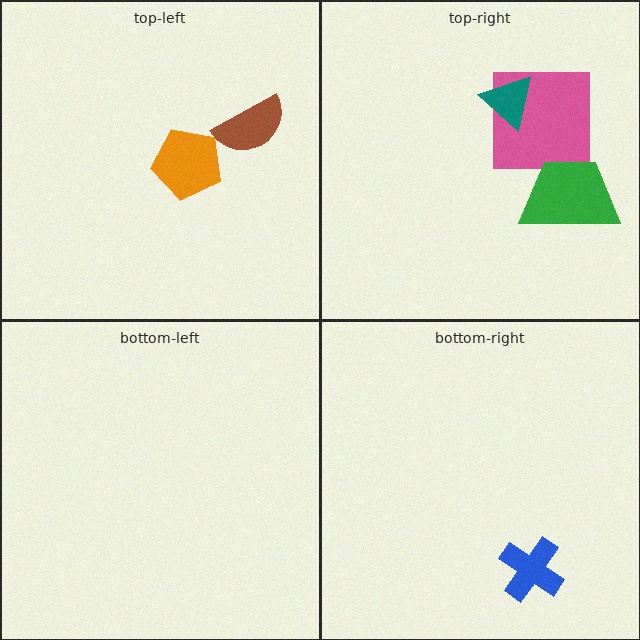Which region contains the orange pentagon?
The top-left region.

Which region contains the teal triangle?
The top-right region.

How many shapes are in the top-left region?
2.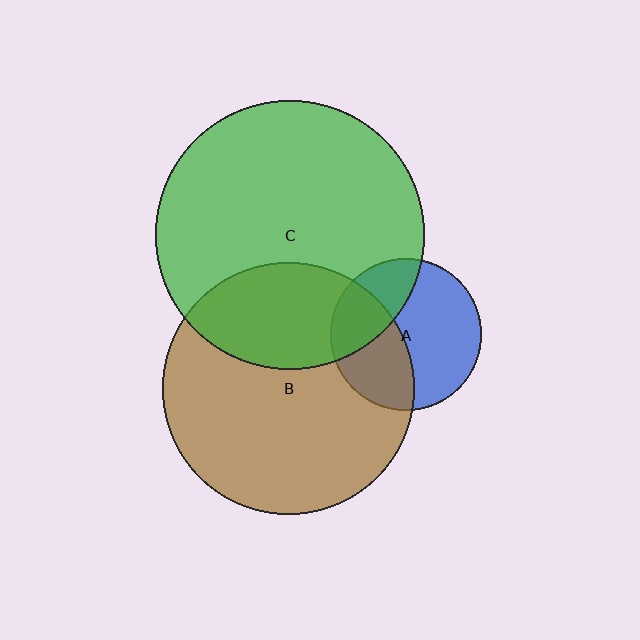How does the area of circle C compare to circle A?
Approximately 3.2 times.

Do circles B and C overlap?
Yes.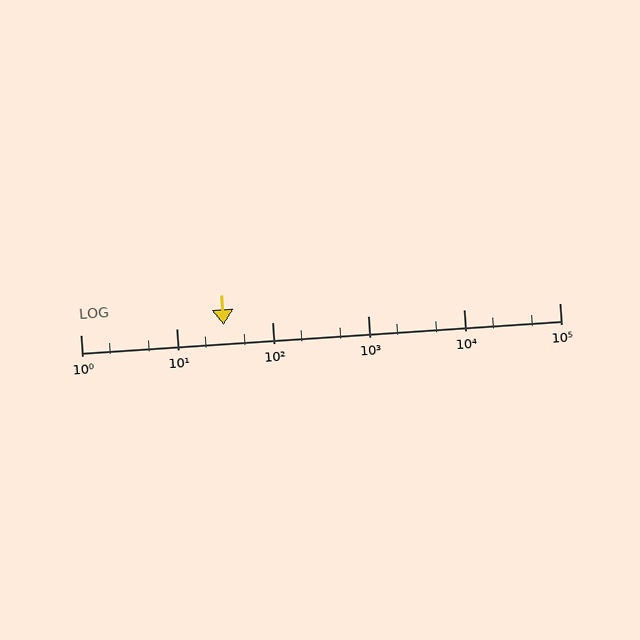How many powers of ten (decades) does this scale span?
The scale spans 5 decades, from 1 to 100000.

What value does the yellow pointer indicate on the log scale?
The pointer indicates approximately 31.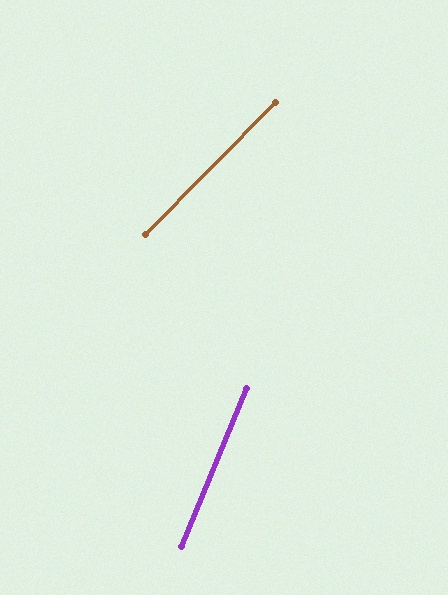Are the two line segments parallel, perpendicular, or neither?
Neither parallel nor perpendicular — they differ by about 22°.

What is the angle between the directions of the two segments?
Approximately 22 degrees.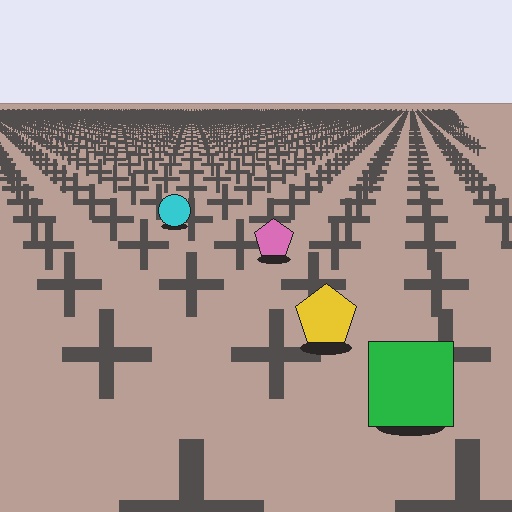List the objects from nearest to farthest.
From nearest to farthest: the green square, the yellow pentagon, the pink pentagon, the cyan circle.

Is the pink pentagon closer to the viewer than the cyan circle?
Yes. The pink pentagon is closer — you can tell from the texture gradient: the ground texture is coarser near it.